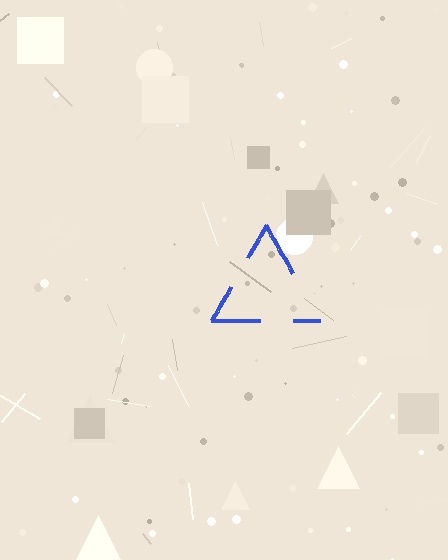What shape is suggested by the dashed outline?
The dashed outline suggests a triangle.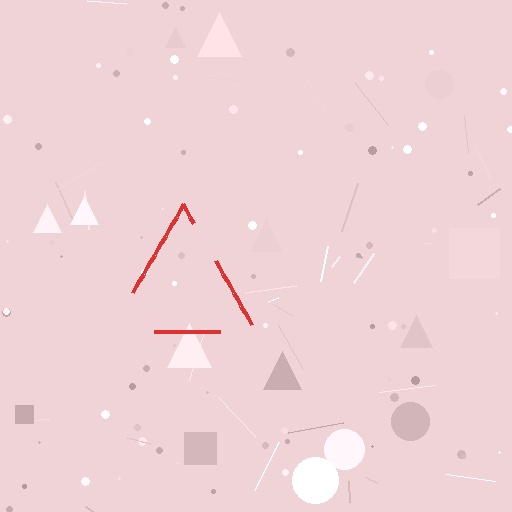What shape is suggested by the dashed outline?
The dashed outline suggests a triangle.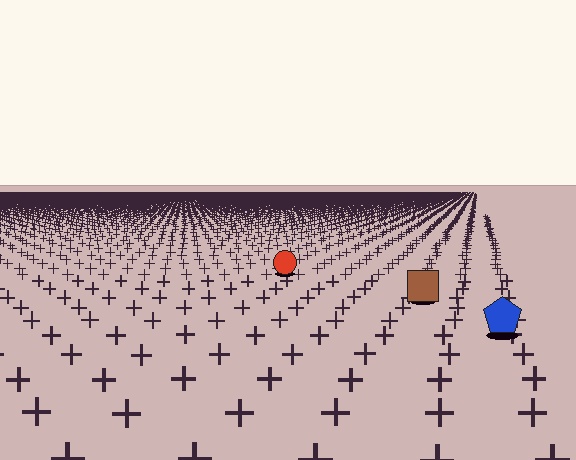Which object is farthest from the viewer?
The red circle is farthest from the viewer. It appears smaller and the ground texture around it is denser.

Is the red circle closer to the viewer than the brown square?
No. The brown square is closer — you can tell from the texture gradient: the ground texture is coarser near it.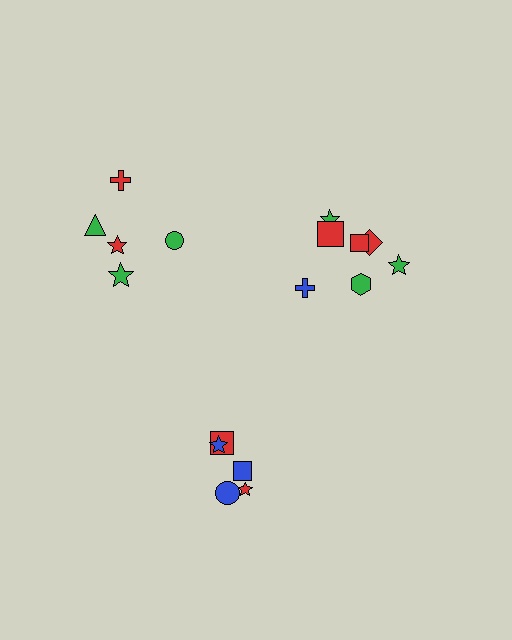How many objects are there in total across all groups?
There are 17 objects.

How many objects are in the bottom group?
There are 5 objects.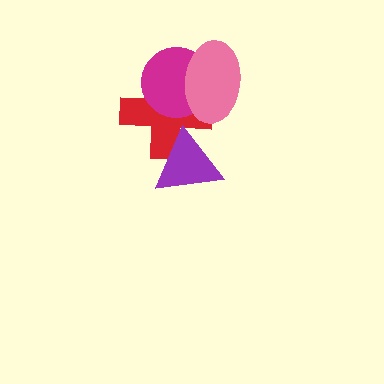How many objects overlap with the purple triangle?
1 object overlaps with the purple triangle.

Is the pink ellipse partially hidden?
No, no other shape covers it.